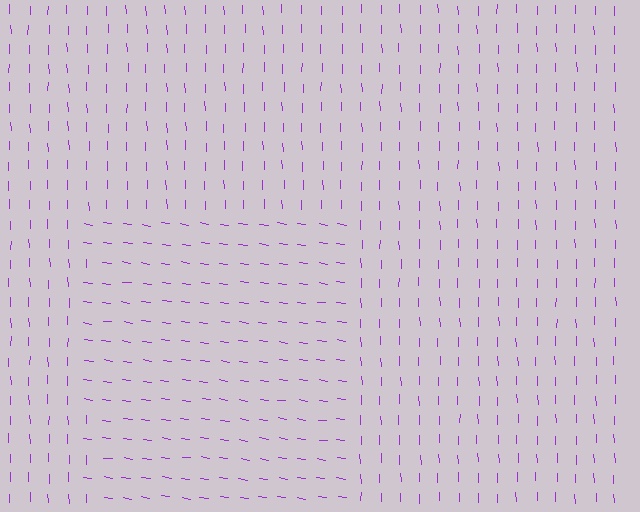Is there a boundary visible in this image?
Yes, there is a texture boundary formed by a change in line orientation.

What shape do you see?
I see a rectangle.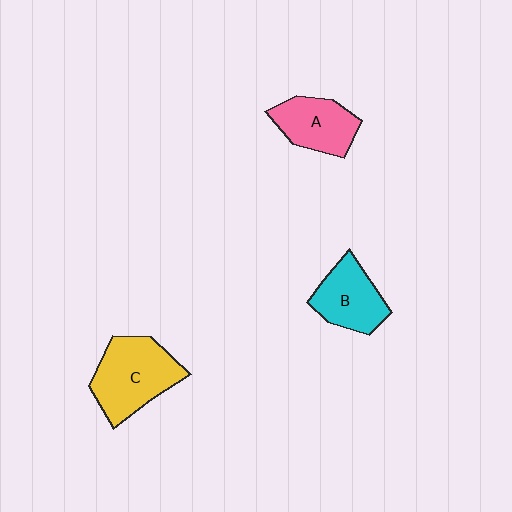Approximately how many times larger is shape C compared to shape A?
Approximately 1.4 times.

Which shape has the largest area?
Shape C (yellow).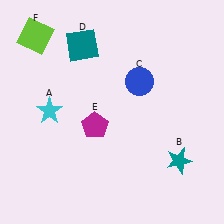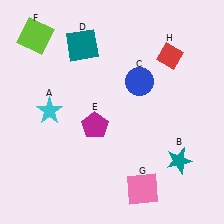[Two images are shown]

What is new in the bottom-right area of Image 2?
A pink square (G) was added in the bottom-right area of Image 2.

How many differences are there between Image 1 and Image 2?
There are 2 differences between the two images.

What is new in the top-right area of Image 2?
A red diamond (H) was added in the top-right area of Image 2.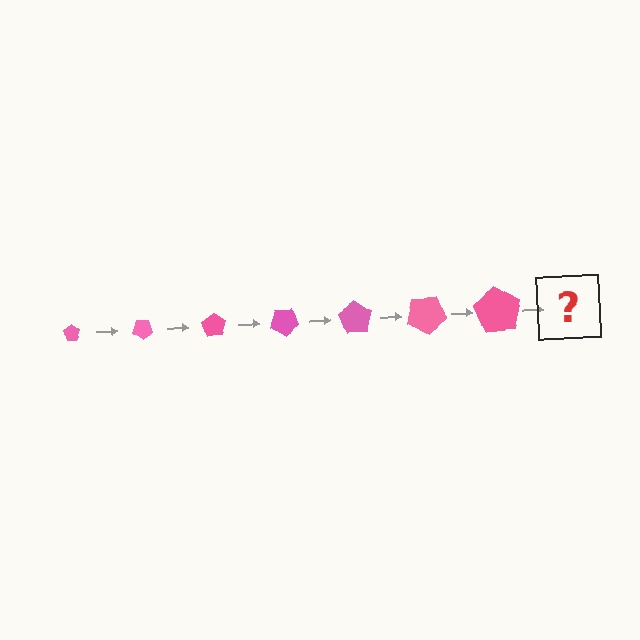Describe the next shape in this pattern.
It should be a pentagon, larger than the previous one and rotated 245 degrees from the start.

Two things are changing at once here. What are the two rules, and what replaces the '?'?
The two rules are that the pentagon grows larger each step and it rotates 35 degrees each step. The '?' should be a pentagon, larger than the previous one and rotated 245 degrees from the start.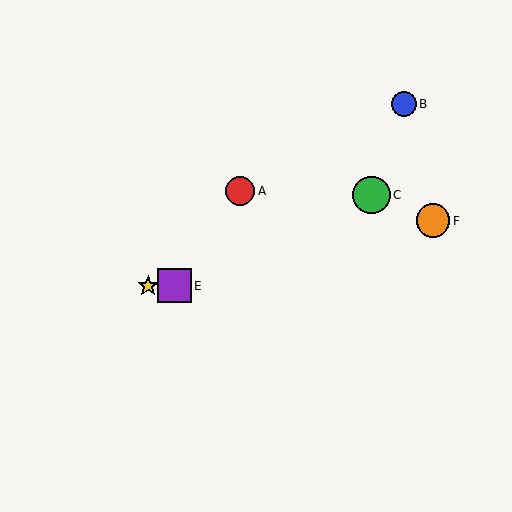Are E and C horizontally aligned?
No, E is at y≈286 and C is at y≈195.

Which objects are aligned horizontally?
Objects D, E are aligned horizontally.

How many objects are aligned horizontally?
2 objects (D, E) are aligned horizontally.